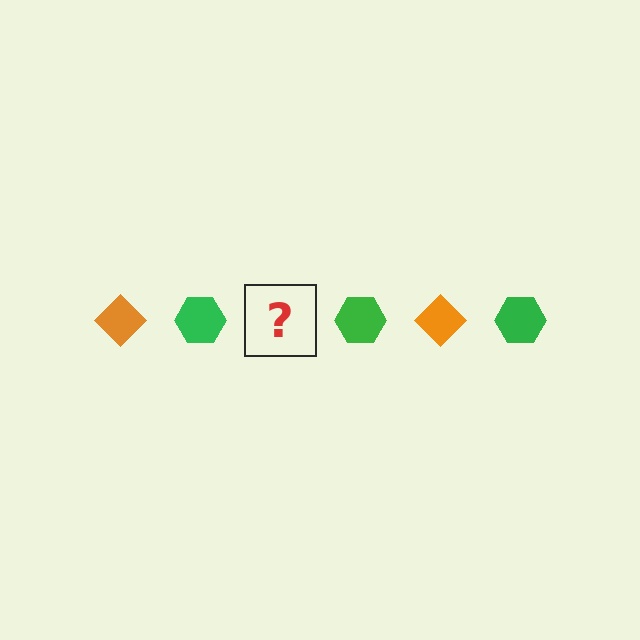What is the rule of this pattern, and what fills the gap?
The rule is that the pattern alternates between orange diamond and green hexagon. The gap should be filled with an orange diamond.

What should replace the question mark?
The question mark should be replaced with an orange diamond.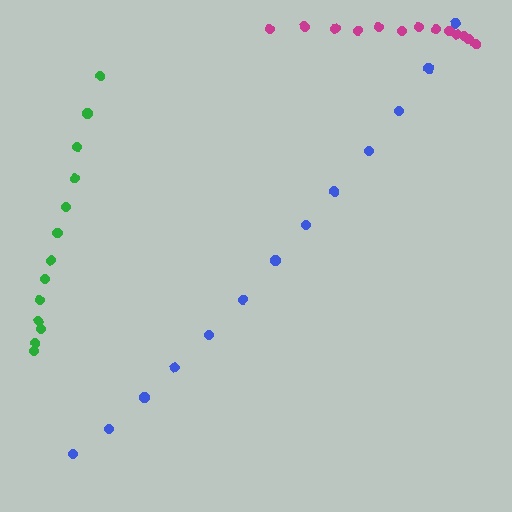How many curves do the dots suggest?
There are 3 distinct paths.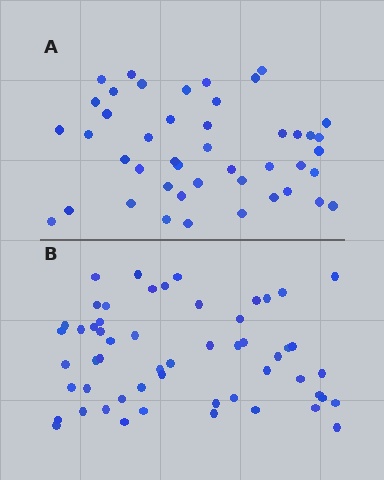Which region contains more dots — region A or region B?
Region B (the bottom region) has more dots.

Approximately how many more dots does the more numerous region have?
Region B has roughly 10 or so more dots than region A.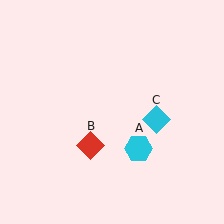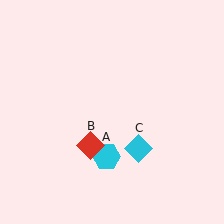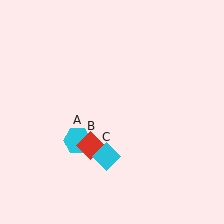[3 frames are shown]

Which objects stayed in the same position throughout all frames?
Red diamond (object B) remained stationary.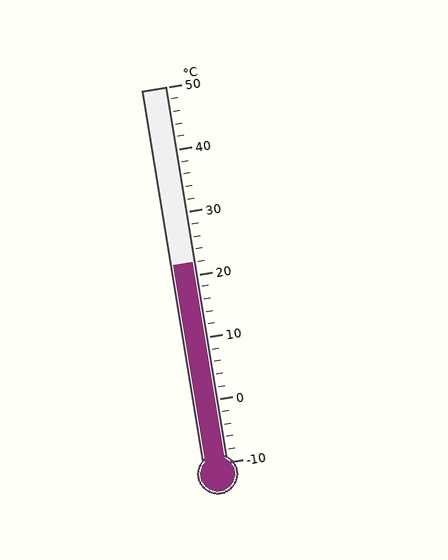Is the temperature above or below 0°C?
The temperature is above 0°C.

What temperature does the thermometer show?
The thermometer shows approximately 22°C.